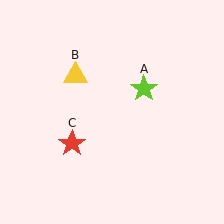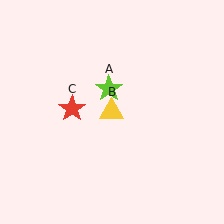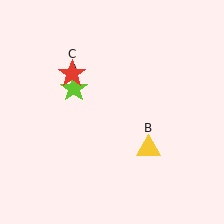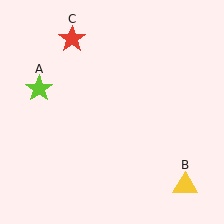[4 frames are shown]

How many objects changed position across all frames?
3 objects changed position: lime star (object A), yellow triangle (object B), red star (object C).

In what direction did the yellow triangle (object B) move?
The yellow triangle (object B) moved down and to the right.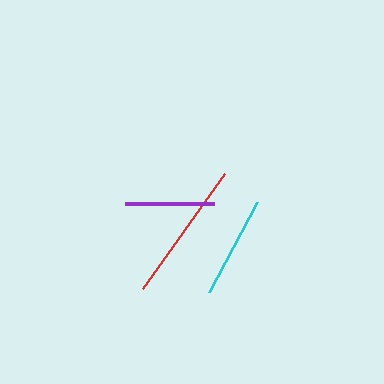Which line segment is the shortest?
The purple line is the shortest at approximately 89 pixels.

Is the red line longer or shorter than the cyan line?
The red line is longer than the cyan line.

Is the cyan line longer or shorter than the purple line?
The cyan line is longer than the purple line.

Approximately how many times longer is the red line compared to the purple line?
The red line is approximately 1.6 times the length of the purple line.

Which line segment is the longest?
The red line is the longest at approximately 142 pixels.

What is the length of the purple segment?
The purple segment is approximately 89 pixels long.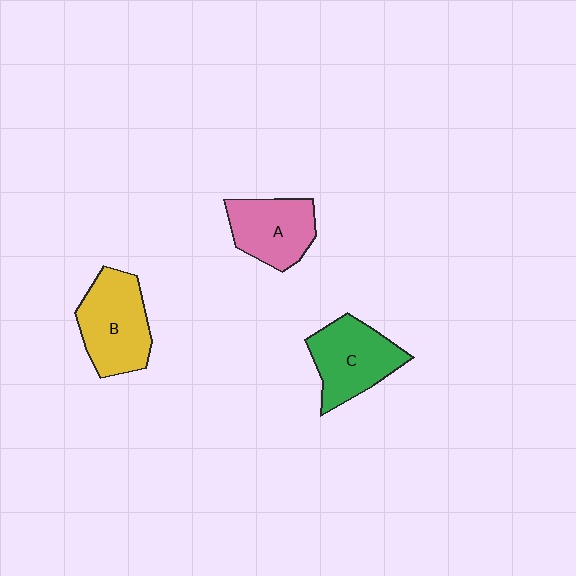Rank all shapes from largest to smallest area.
From largest to smallest: B (yellow), C (green), A (pink).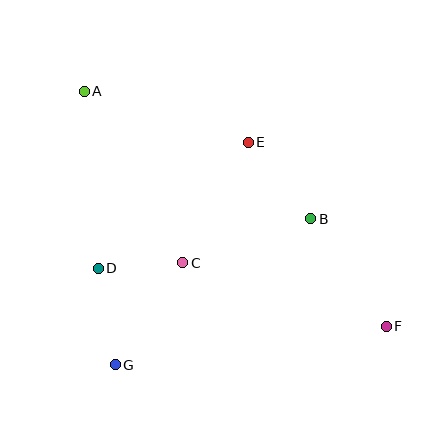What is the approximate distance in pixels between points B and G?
The distance between B and G is approximately 244 pixels.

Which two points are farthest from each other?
Points A and F are farthest from each other.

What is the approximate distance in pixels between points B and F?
The distance between B and F is approximately 131 pixels.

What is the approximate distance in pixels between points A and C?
The distance between A and C is approximately 198 pixels.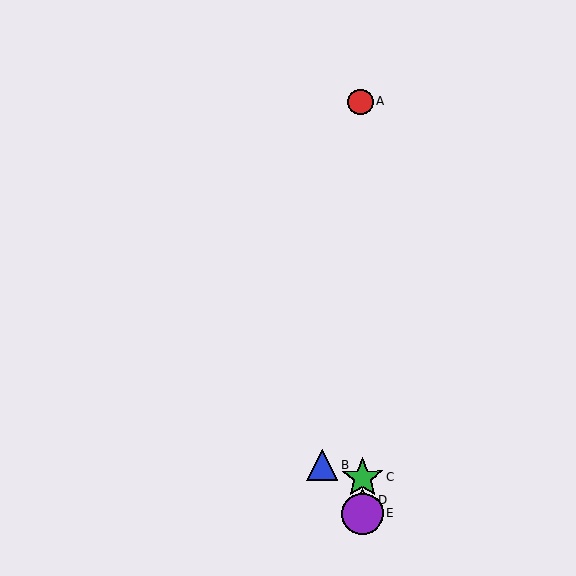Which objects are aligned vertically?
Objects A, C, D, E are aligned vertically.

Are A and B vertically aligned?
No, A is at x≈360 and B is at x≈322.